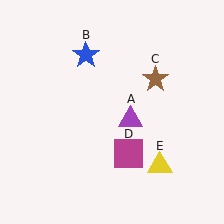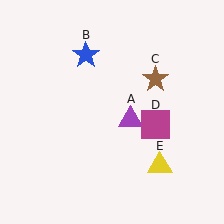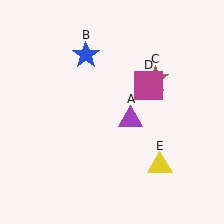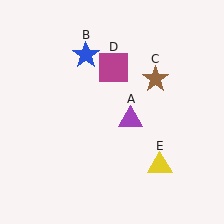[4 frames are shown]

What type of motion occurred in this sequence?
The magenta square (object D) rotated counterclockwise around the center of the scene.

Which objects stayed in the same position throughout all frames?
Purple triangle (object A) and blue star (object B) and brown star (object C) and yellow triangle (object E) remained stationary.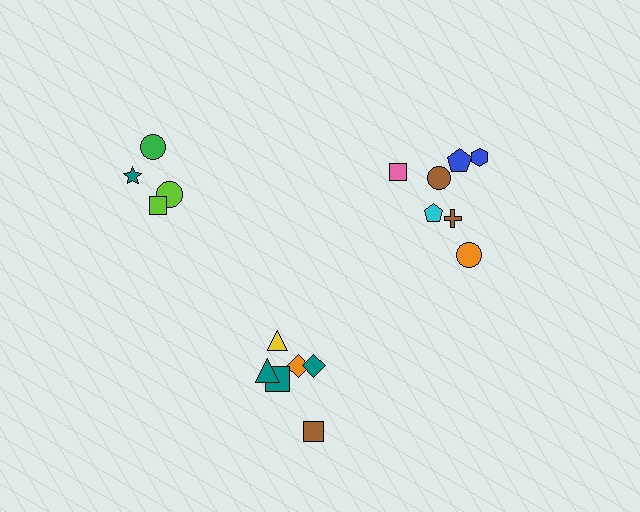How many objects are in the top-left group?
There are 4 objects.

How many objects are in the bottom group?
There are 6 objects.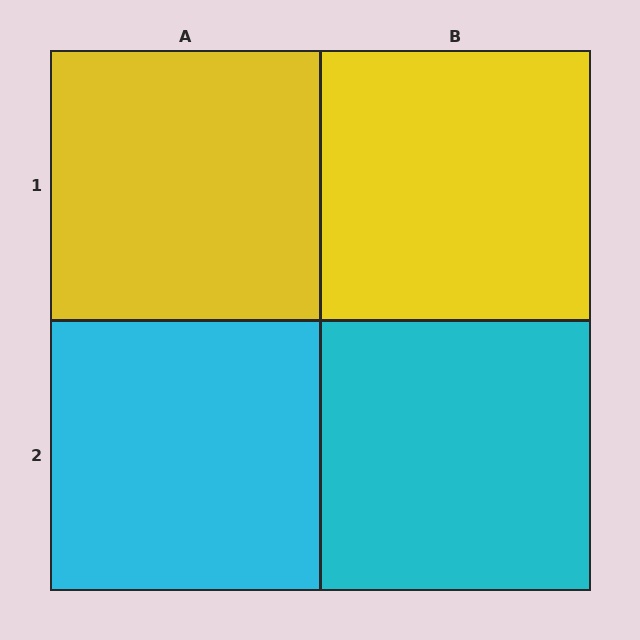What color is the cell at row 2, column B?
Cyan.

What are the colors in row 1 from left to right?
Yellow, yellow.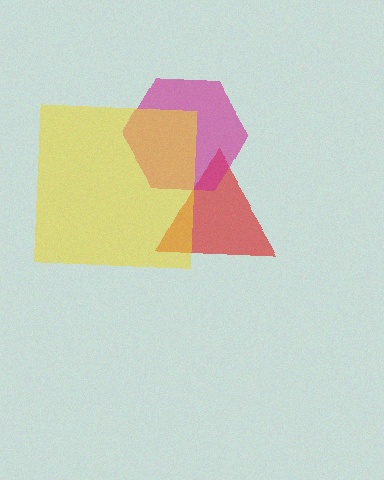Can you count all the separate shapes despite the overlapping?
Yes, there are 3 separate shapes.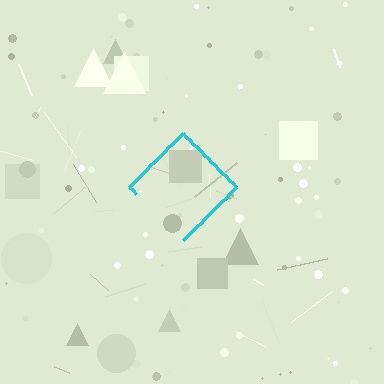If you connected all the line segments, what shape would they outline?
They would outline a diamond.